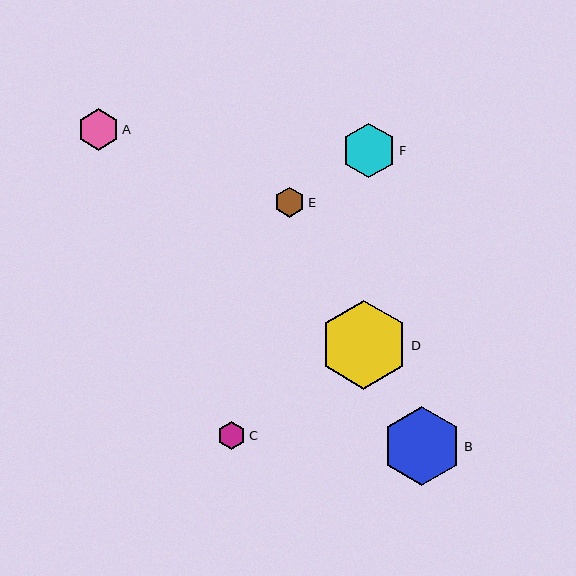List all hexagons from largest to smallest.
From largest to smallest: D, B, F, A, E, C.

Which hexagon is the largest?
Hexagon D is the largest with a size of approximately 89 pixels.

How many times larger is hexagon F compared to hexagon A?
Hexagon F is approximately 1.3 times the size of hexagon A.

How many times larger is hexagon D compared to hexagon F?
Hexagon D is approximately 1.6 times the size of hexagon F.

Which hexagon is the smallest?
Hexagon C is the smallest with a size of approximately 27 pixels.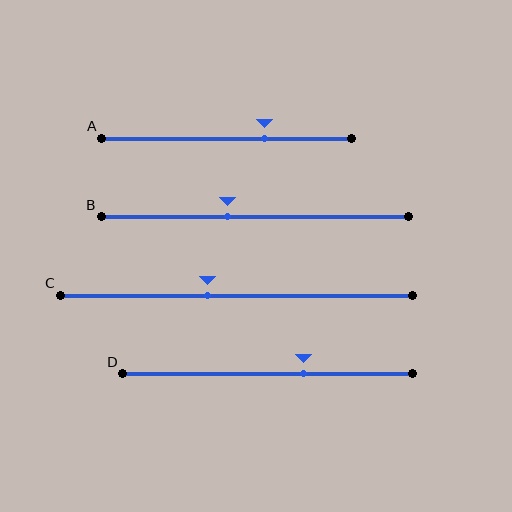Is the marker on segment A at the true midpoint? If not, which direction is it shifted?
No, the marker on segment A is shifted to the right by about 15% of the segment length.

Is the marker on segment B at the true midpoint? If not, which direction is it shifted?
No, the marker on segment B is shifted to the left by about 9% of the segment length.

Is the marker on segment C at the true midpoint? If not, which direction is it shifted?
No, the marker on segment C is shifted to the left by about 8% of the segment length.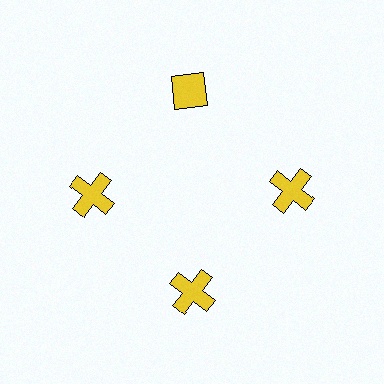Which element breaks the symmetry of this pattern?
The yellow diamond at roughly the 12 o'clock position breaks the symmetry. All other shapes are yellow crosses.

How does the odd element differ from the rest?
It has a different shape: diamond instead of cross.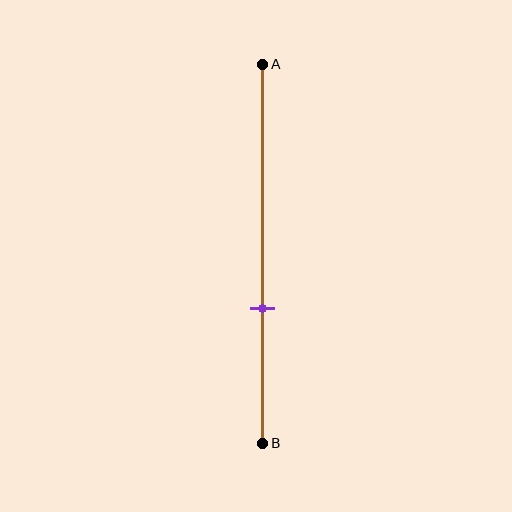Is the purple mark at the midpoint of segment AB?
No, the mark is at about 65% from A, not at the 50% midpoint.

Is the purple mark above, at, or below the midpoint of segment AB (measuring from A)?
The purple mark is below the midpoint of segment AB.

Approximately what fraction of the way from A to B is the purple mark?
The purple mark is approximately 65% of the way from A to B.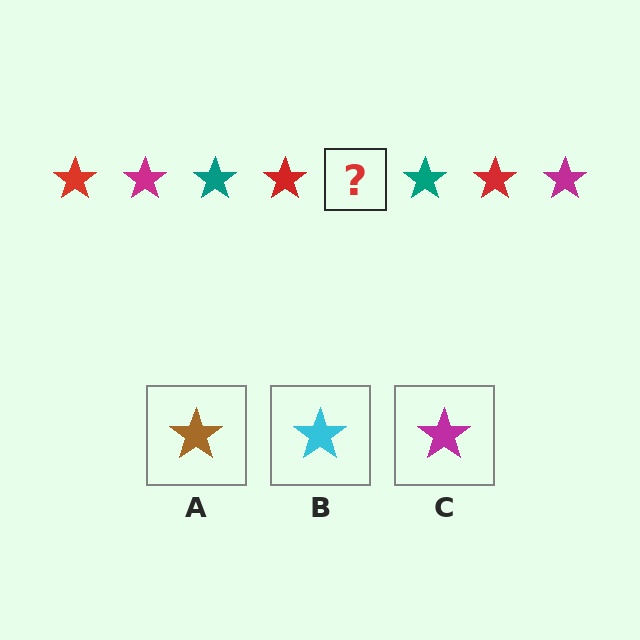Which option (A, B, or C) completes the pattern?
C.